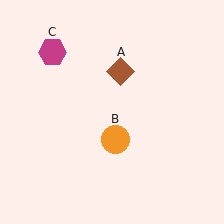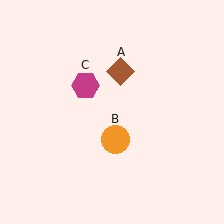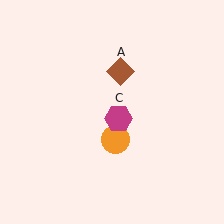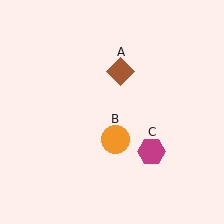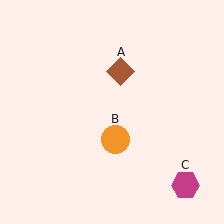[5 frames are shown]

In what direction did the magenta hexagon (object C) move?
The magenta hexagon (object C) moved down and to the right.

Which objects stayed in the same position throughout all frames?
Brown diamond (object A) and orange circle (object B) remained stationary.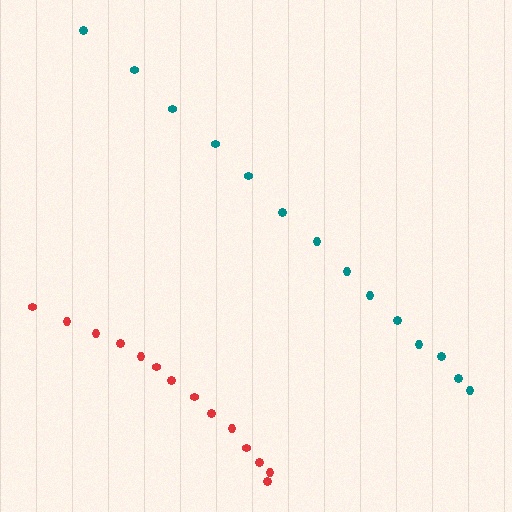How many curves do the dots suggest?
There are 2 distinct paths.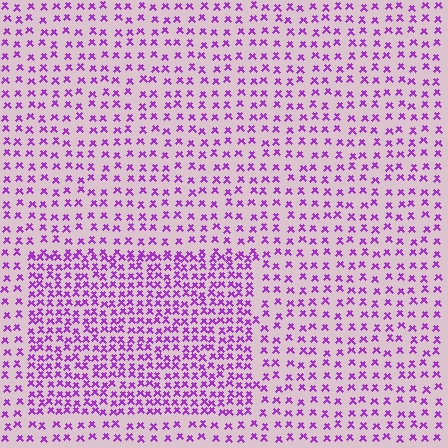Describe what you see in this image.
The image contains small purple elements arranged at two different densities. A rectangle-shaped region is visible where the elements are more densely packed than the surrounding area.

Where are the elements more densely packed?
The elements are more densely packed inside the rectangle boundary.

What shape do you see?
I see a rectangle.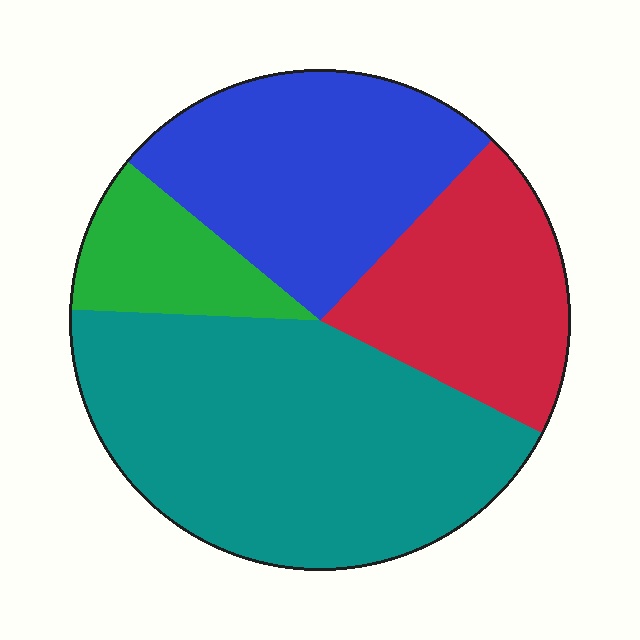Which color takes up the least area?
Green, at roughly 10%.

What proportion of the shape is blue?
Blue covers 26% of the shape.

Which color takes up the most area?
Teal, at roughly 45%.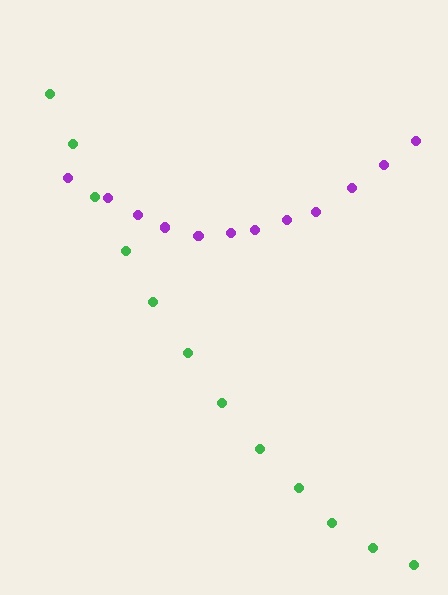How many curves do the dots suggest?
There are 2 distinct paths.